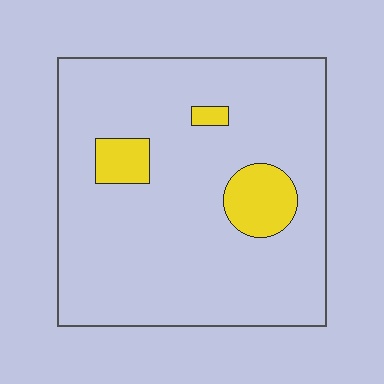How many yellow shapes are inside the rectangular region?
3.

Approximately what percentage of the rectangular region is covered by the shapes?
Approximately 10%.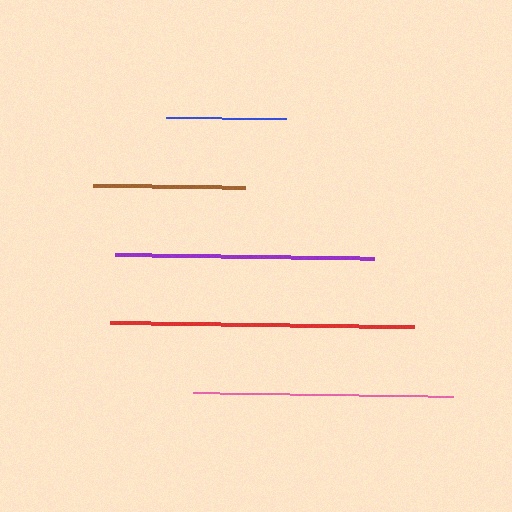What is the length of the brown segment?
The brown segment is approximately 152 pixels long.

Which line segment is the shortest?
The blue line is the shortest at approximately 120 pixels.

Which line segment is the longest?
The red line is the longest at approximately 304 pixels.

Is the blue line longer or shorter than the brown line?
The brown line is longer than the blue line.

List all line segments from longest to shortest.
From longest to shortest: red, pink, purple, brown, blue.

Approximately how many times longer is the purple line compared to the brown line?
The purple line is approximately 1.7 times the length of the brown line.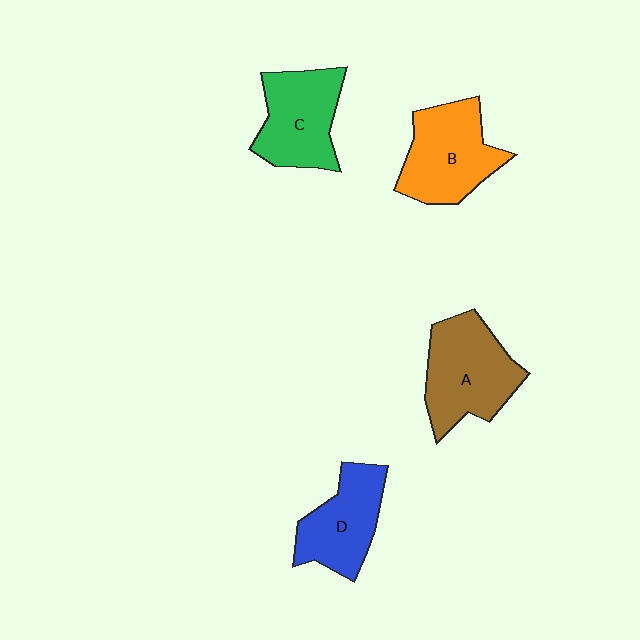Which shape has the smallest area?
Shape D (blue).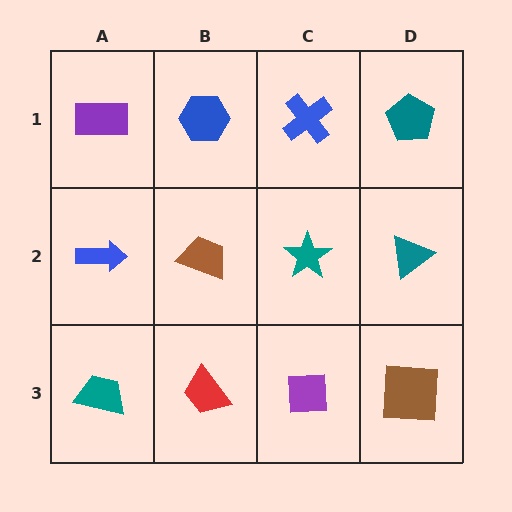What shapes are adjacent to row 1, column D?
A teal triangle (row 2, column D), a blue cross (row 1, column C).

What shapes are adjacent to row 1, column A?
A blue arrow (row 2, column A), a blue hexagon (row 1, column B).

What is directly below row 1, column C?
A teal star.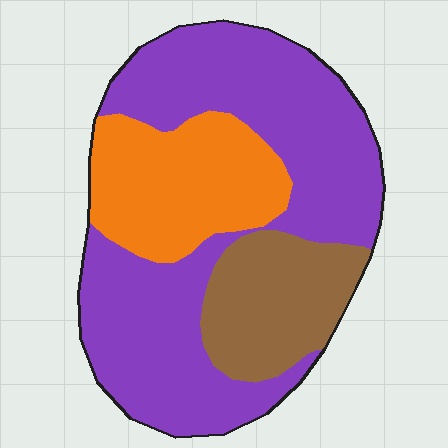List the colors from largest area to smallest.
From largest to smallest: purple, orange, brown.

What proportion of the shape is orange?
Orange covers around 25% of the shape.